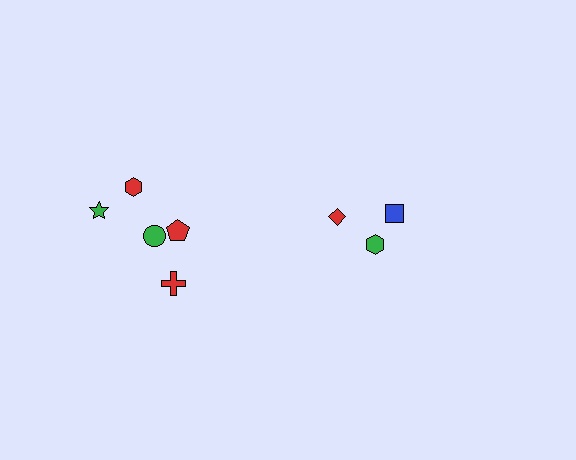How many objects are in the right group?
There are 3 objects.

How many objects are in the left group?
There are 5 objects.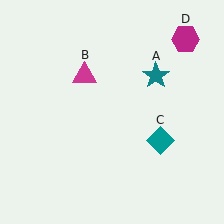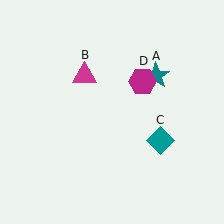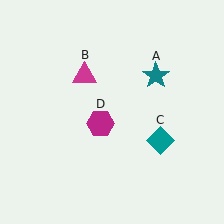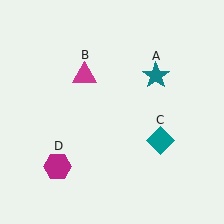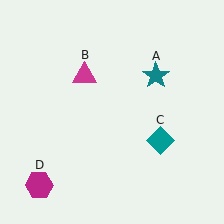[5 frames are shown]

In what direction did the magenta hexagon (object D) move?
The magenta hexagon (object D) moved down and to the left.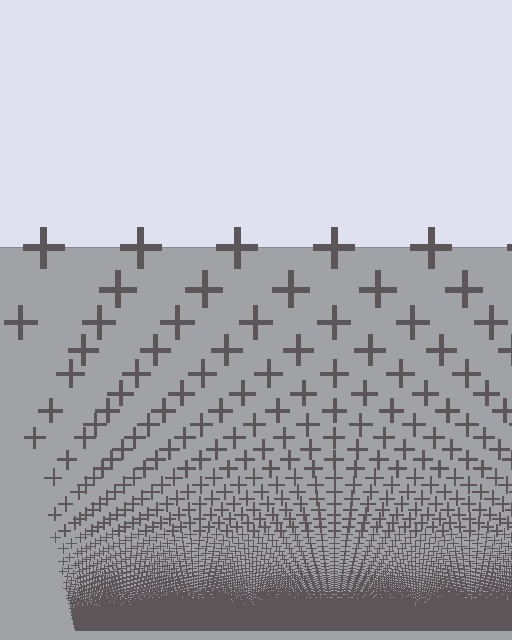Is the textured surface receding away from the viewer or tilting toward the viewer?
The surface appears to tilt toward the viewer. Texture elements get larger and sparser toward the top.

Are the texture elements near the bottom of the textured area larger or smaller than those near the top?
Smaller. The gradient is inverted — elements near the bottom are smaller and denser.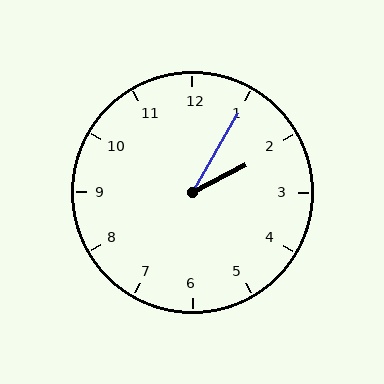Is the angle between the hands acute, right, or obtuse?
It is acute.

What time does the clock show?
2:05.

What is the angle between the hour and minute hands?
Approximately 32 degrees.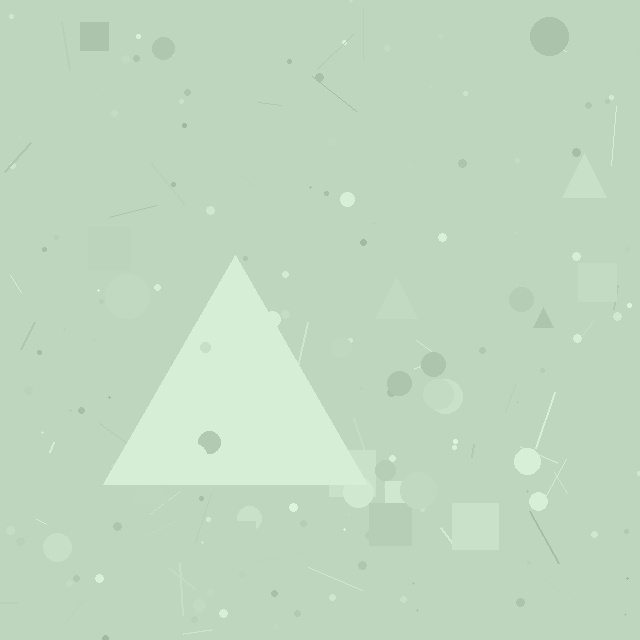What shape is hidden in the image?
A triangle is hidden in the image.